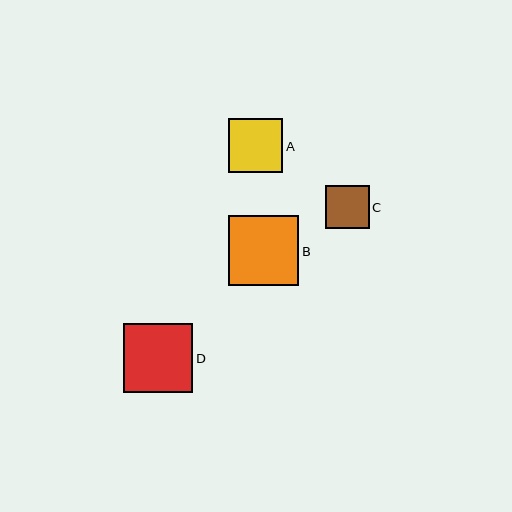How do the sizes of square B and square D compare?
Square B and square D are approximately the same size.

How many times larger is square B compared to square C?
Square B is approximately 1.6 times the size of square C.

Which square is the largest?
Square B is the largest with a size of approximately 70 pixels.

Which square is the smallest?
Square C is the smallest with a size of approximately 43 pixels.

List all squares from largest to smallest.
From largest to smallest: B, D, A, C.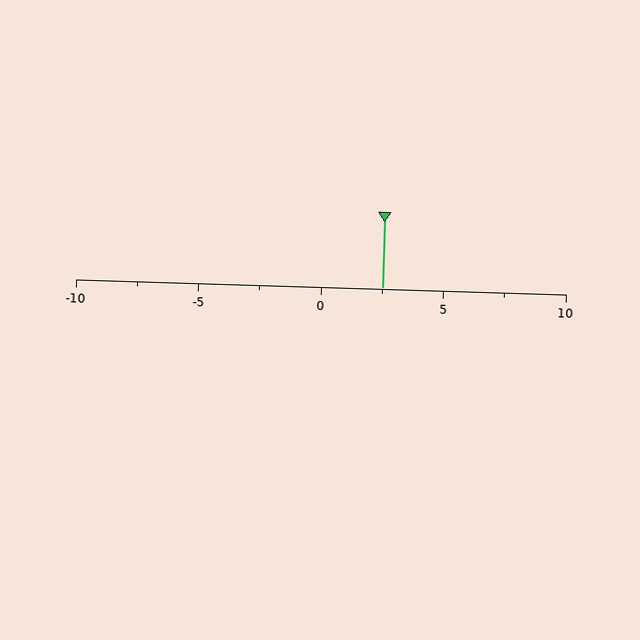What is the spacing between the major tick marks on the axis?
The major ticks are spaced 5 apart.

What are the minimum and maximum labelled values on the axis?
The axis runs from -10 to 10.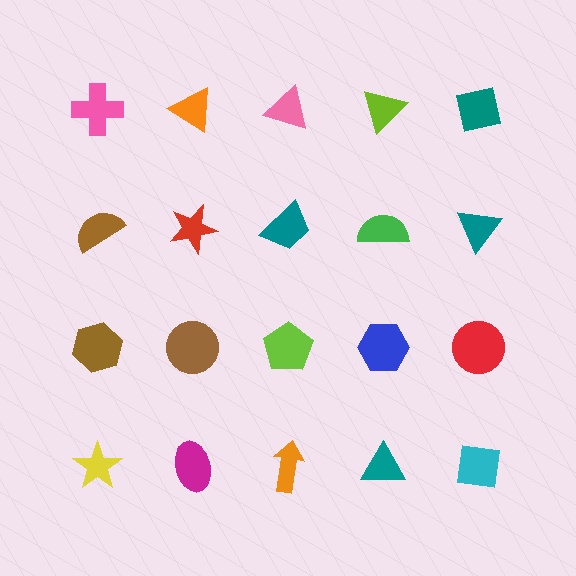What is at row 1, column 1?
A pink cross.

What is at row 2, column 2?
A red star.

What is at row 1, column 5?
A teal square.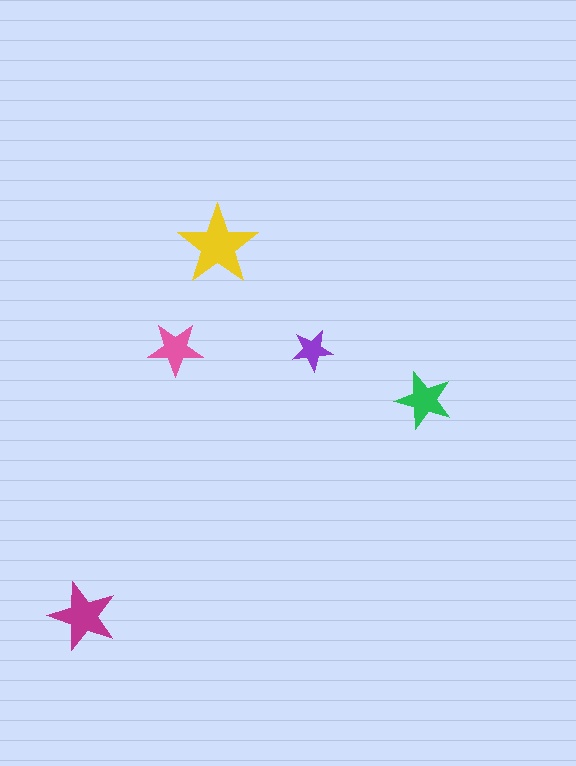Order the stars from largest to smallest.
the yellow one, the magenta one, the green one, the pink one, the purple one.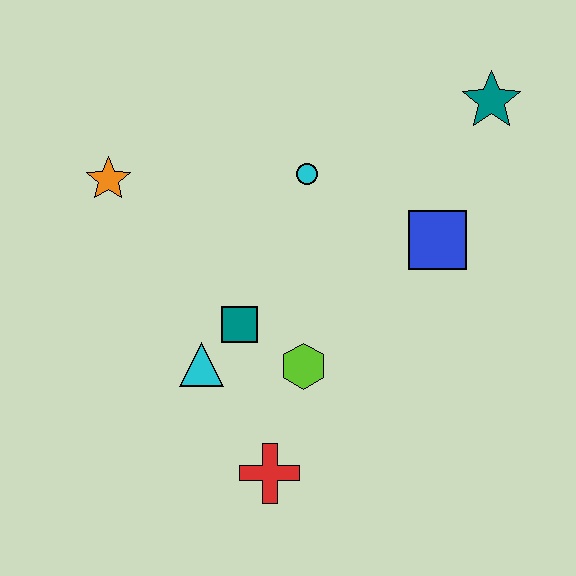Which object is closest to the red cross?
The lime hexagon is closest to the red cross.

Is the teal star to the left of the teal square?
No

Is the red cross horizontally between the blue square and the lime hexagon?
No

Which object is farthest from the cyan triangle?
The teal star is farthest from the cyan triangle.